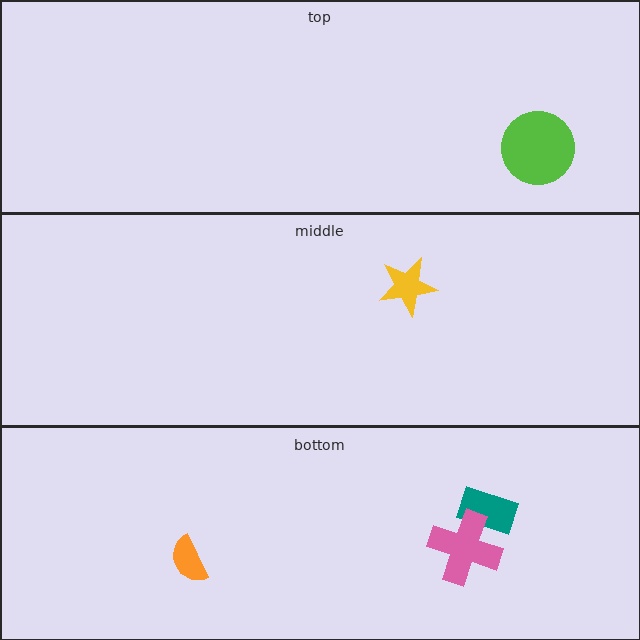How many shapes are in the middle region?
1.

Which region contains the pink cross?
The bottom region.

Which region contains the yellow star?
The middle region.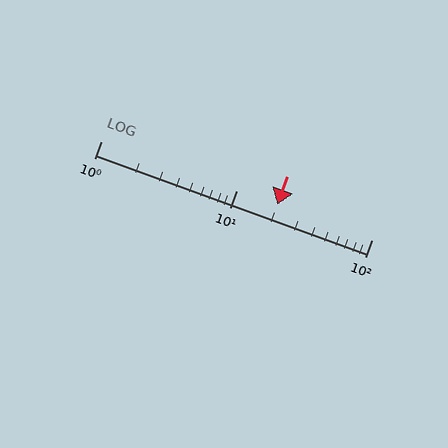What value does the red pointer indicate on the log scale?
The pointer indicates approximately 20.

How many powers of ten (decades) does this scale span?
The scale spans 2 decades, from 1 to 100.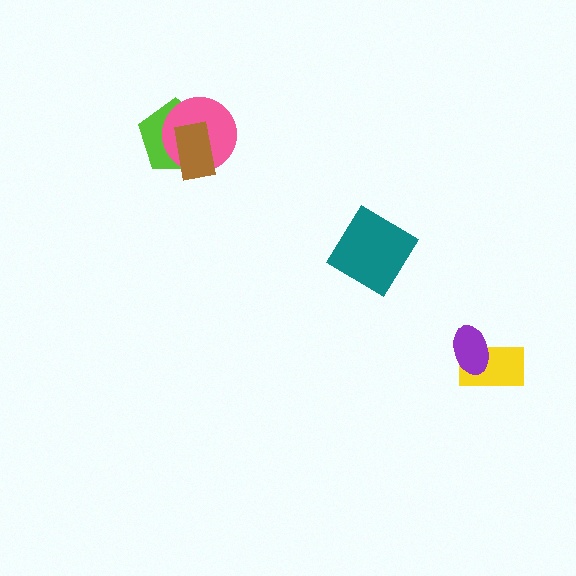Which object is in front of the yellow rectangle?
The purple ellipse is in front of the yellow rectangle.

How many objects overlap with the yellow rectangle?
1 object overlaps with the yellow rectangle.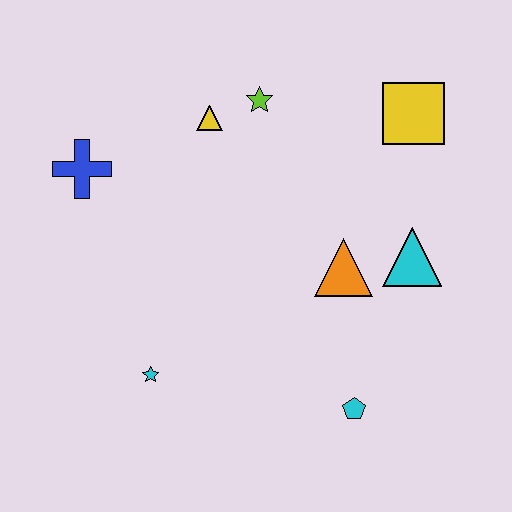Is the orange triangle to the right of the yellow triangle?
Yes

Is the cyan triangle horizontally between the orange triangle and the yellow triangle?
No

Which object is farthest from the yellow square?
The cyan star is farthest from the yellow square.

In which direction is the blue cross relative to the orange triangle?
The blue cross is to the left of the orange triangle.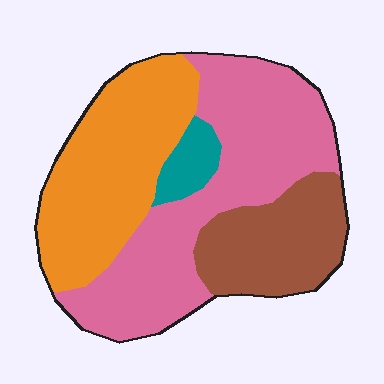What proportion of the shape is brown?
Brown covers roughly 20% of the shape.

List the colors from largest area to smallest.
From largest to smallest: pink, orange, brown, teal.